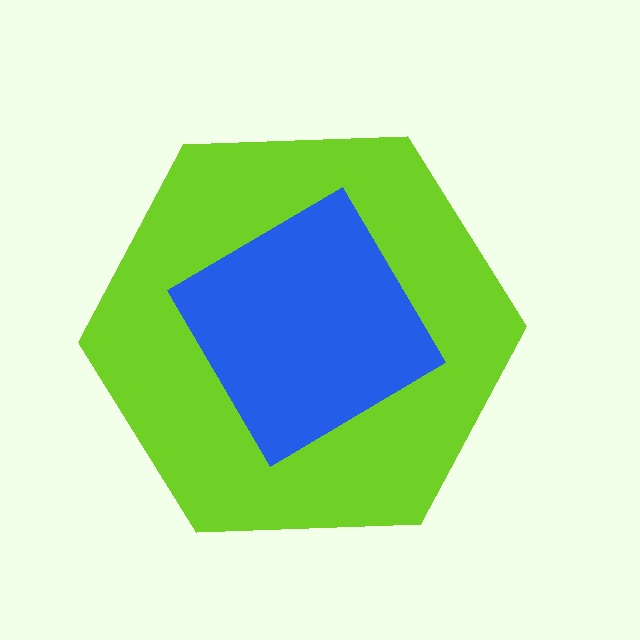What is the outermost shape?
The lime hexagon.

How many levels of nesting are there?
2.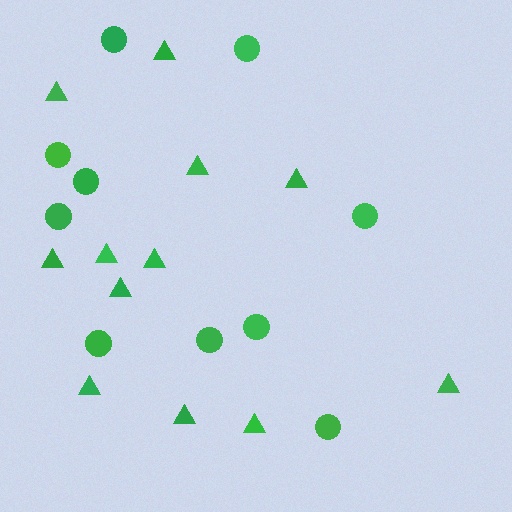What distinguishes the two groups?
There are 2 groups: one group of triangles (12) and one group of circles (10).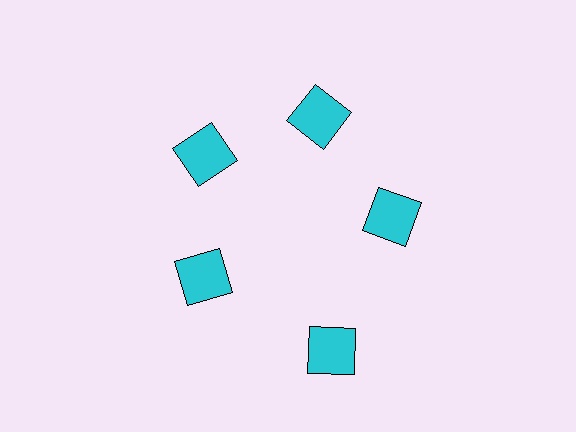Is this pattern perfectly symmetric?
No. The 5 cyan squares are arranged in a ring, but one element near the 5 o'clock position is pushed outward from the center, breaking the 5-fold rotational symmetry.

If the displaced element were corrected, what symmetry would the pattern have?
It would have 5-fold rotational symmetry — the pattern would map onto itself every 72 degrees.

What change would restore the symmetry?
The symmetry would be restored by moving it inward, back onto the ring so that all 5 squares sit at equal angles and equal distance from the center.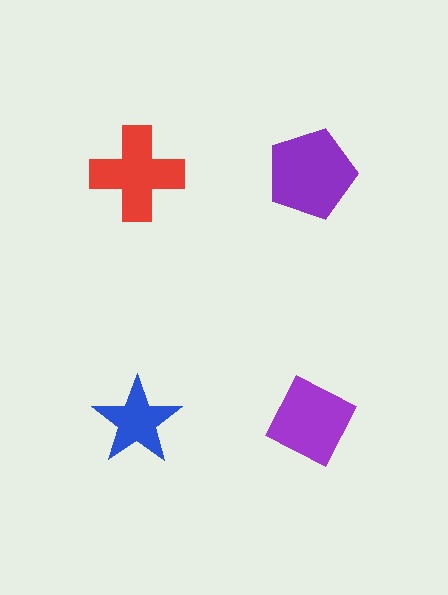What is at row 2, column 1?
A blue star.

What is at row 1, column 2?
A purple pentagon.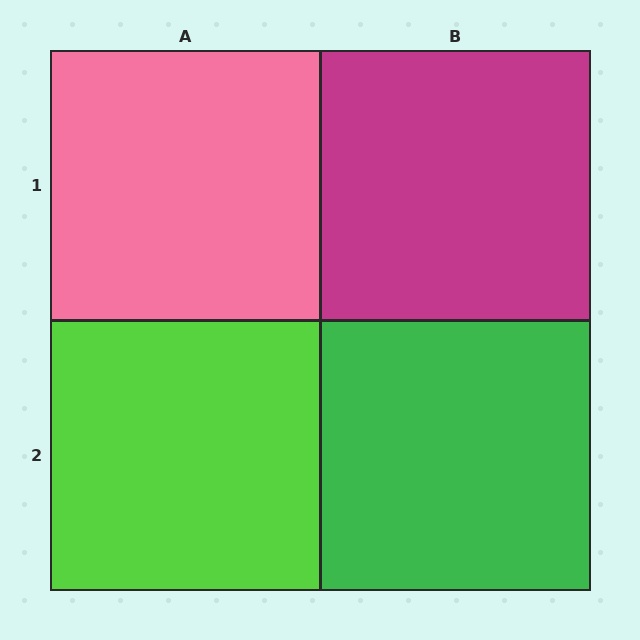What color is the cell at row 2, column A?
Lime.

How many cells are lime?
1 cell is lime.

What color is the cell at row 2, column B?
Green.